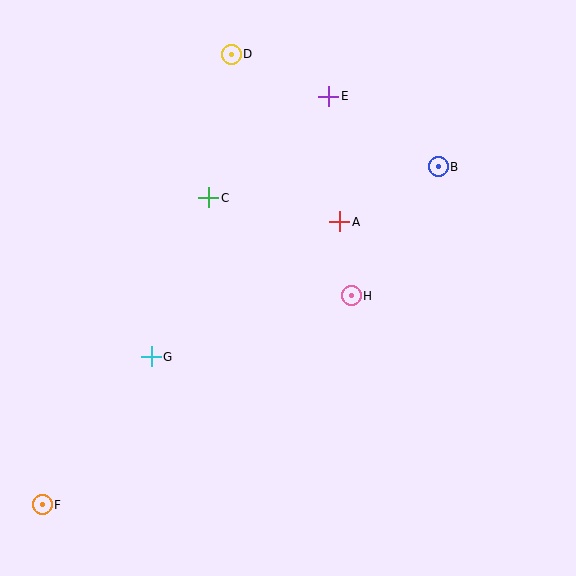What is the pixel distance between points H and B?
The distance between H and B is 156 pixels.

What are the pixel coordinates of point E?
Point E is at (329, 96).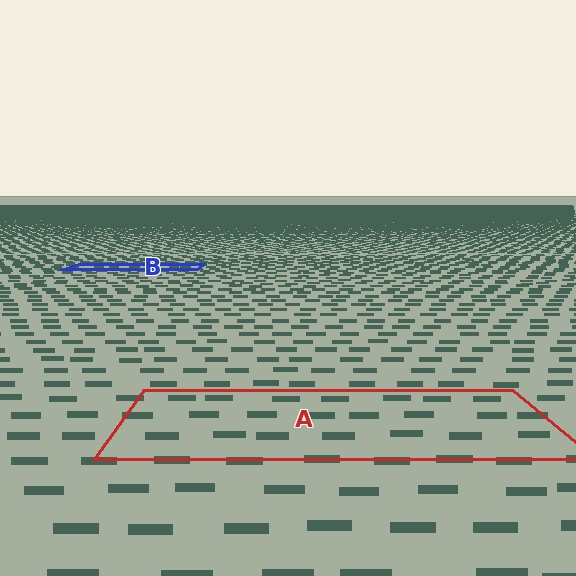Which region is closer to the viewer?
Region A is closer. The texture elements there are larger and more spread out.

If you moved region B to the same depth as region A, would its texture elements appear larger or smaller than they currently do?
They would appear larger. At a closer depth, the same texture elements are projected at a bigger on-screen size.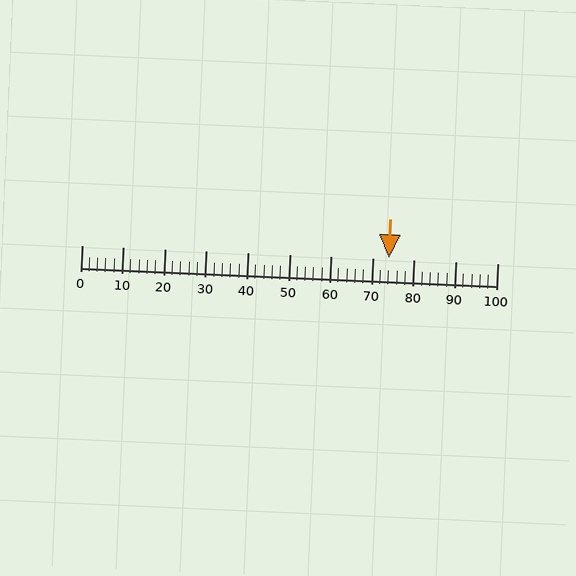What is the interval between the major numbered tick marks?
The major tick marks are spaced 10 units apart.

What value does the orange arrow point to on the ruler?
The orange arrow points to approximately 74.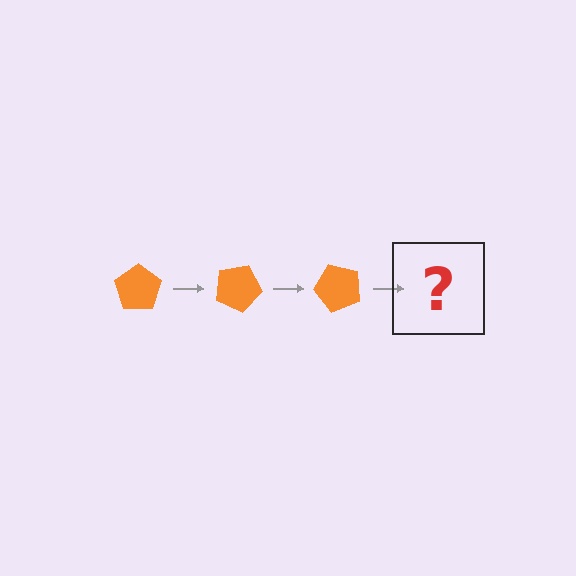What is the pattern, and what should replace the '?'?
The pattern is that the pentagon rotates 25 degrees each step. The '?' should be an orange pentagon rotated 75 degrees.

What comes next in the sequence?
The next element should be an orange pentagon rotated 75 degrees.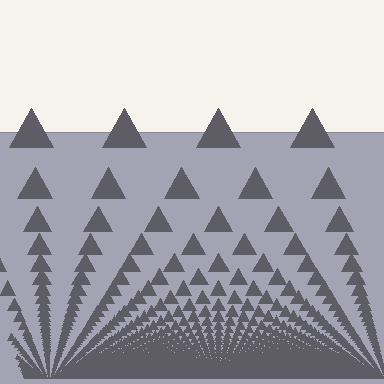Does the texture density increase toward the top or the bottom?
Density increases toward the bottom.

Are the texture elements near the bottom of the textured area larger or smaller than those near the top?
Smaller. The gradient is inverted — elements near the bottom are smaller and denser.